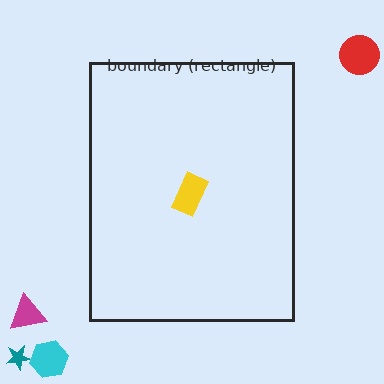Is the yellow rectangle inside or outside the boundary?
Inside.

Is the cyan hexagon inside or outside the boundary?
Outside.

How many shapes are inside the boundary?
1 inside, 4 outside.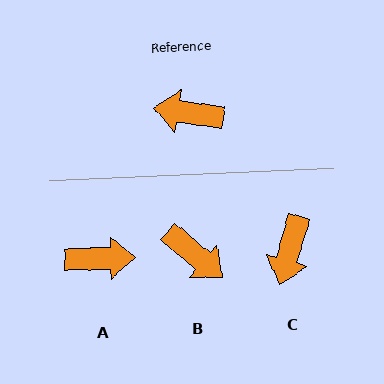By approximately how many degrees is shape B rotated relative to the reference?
Approximately 148 degrees counter-clockwise.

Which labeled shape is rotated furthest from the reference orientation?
A, about 170 degrees away.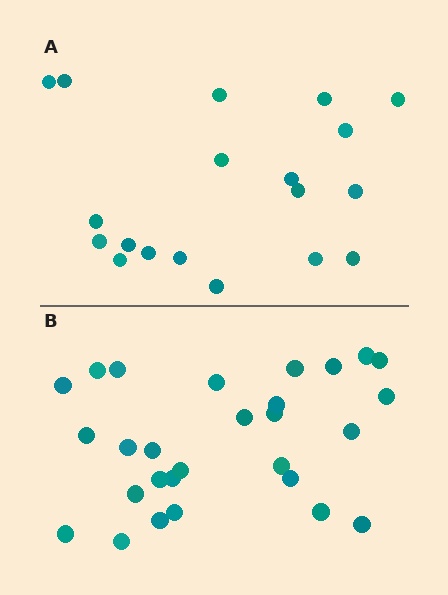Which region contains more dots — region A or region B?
Region B (the bottom region) has more dots.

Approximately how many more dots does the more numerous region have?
Region B has roughly 8 or so more dots than region A.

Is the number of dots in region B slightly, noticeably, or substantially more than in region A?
Region B has substantially more. The ratio is roughly 1.5 to 1.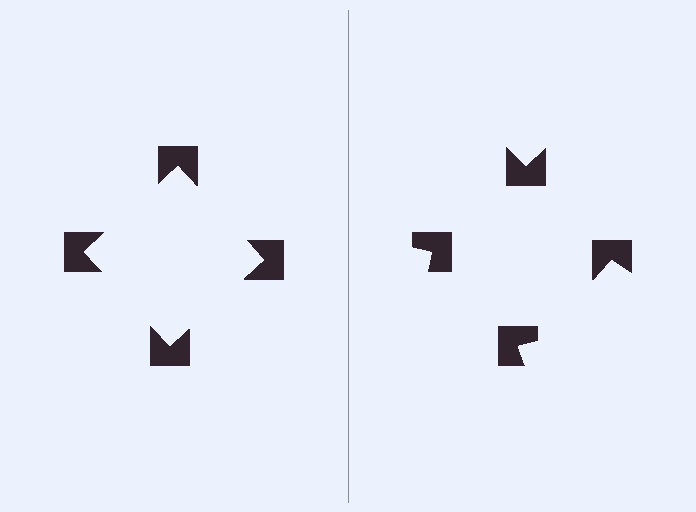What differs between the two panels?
The notched squares are positioned identically on both sides; only the wedge orientations differ. On the left they align to a square; on the right they are misaligned.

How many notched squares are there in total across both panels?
8 — 4 on each side.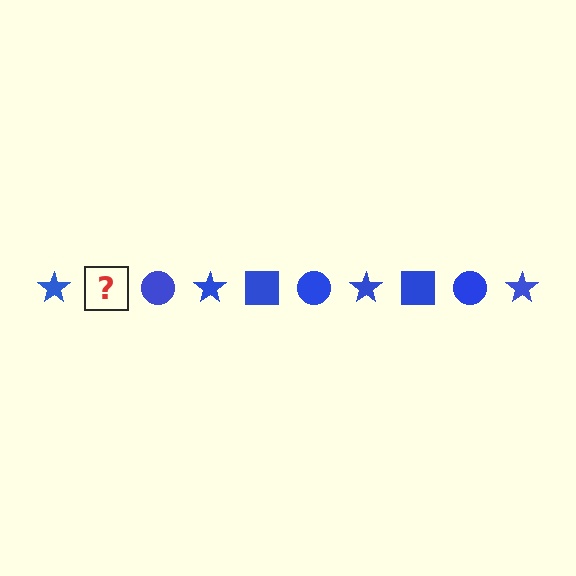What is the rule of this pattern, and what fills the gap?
The rule is that the pattern cycles through star, square, circle shapes in blue. The gap should be filled with a blue square.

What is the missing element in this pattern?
The missing element is a blue square.